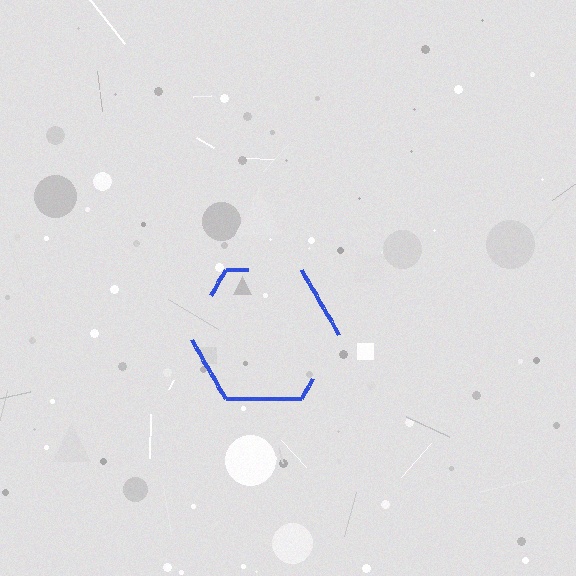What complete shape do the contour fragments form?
The contour fragments form a hexagon.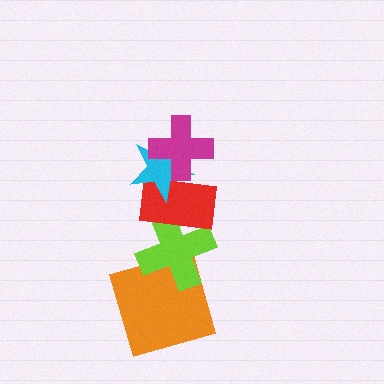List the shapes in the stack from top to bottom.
From top to bottom: the magenta cross, the cyan star, the red rectangle, the lime cross, the orange square.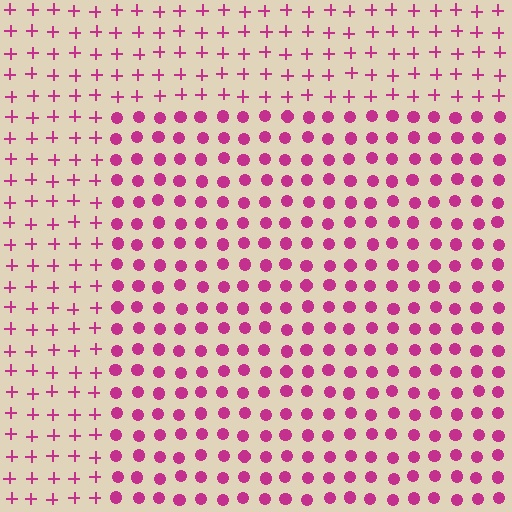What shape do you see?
I see a rectangle.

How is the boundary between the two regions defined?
The boundary is defined by a change in element shape: circles inside vs. plus signs outside. All elements share the same color and spacing.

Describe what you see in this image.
The image is filled with small magenta elements arranged in a uniform grid. A rectangle-shaped region contains circles, while the surrounding area contains plus signs. The boundary is defined purely by the change in element shape.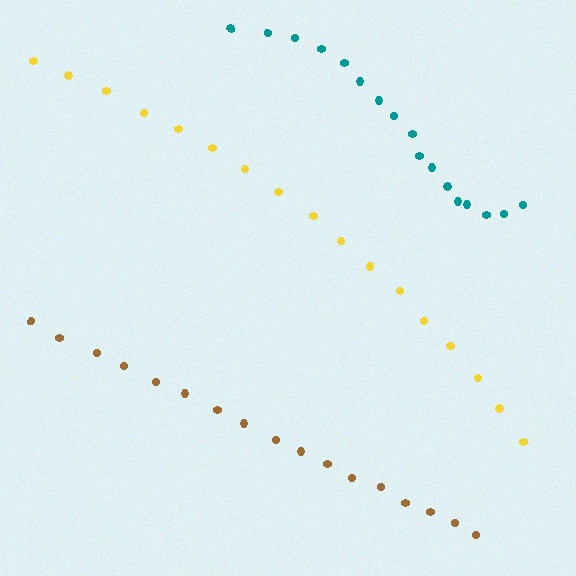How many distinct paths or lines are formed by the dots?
There are 3 distinct paths.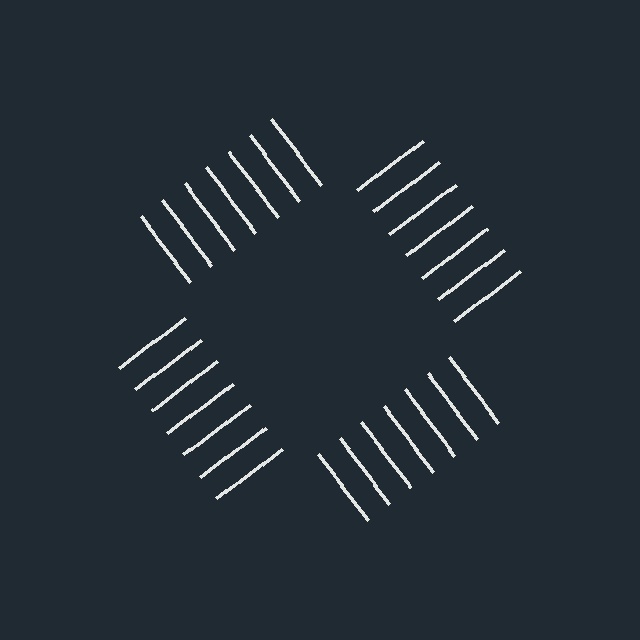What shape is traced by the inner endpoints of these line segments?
An illusory square — the line segments terminate on its edges but no continuous stroke is drawn.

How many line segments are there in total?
28 — 7 along each of the 4 edges.